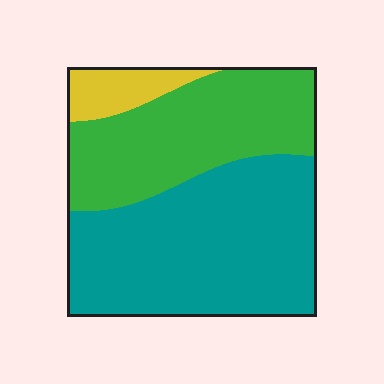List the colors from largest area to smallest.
From largest to smallest: teal, green, yellow.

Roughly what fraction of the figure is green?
Green takes up about three eighths (3/8) of the figure.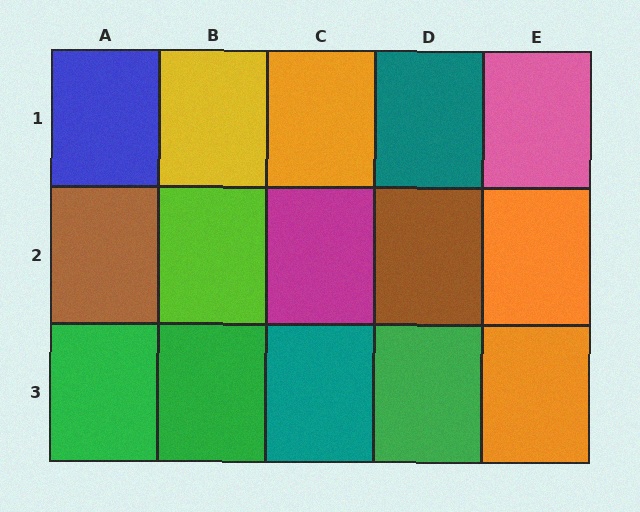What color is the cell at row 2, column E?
Orange.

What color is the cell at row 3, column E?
Orange.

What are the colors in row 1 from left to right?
Blue, yellow, orange, teal, pink.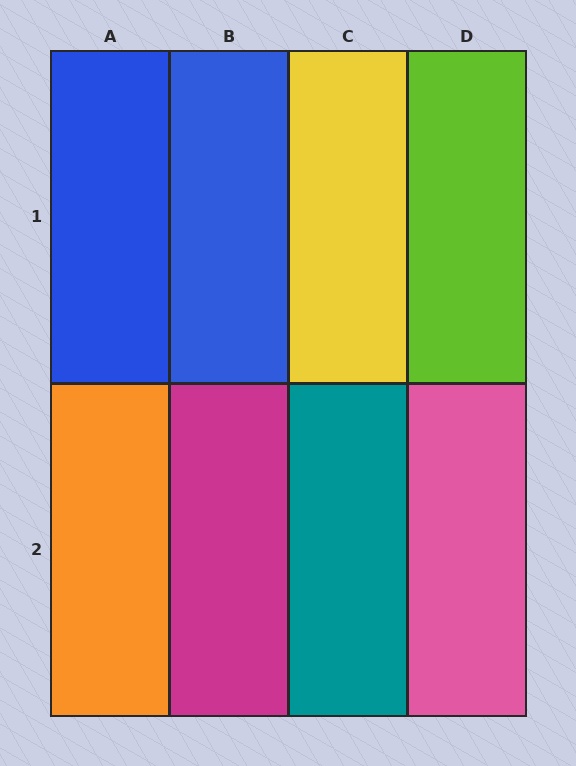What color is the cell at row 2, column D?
Pink.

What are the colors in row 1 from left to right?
Blue, blue, yellow, lime.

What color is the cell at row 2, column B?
Magenta.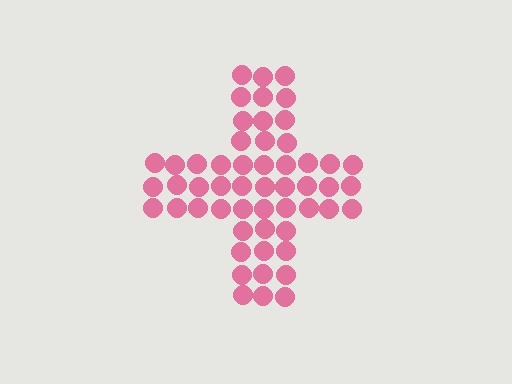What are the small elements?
The small elements are circles.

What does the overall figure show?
The overall figure shows a cross.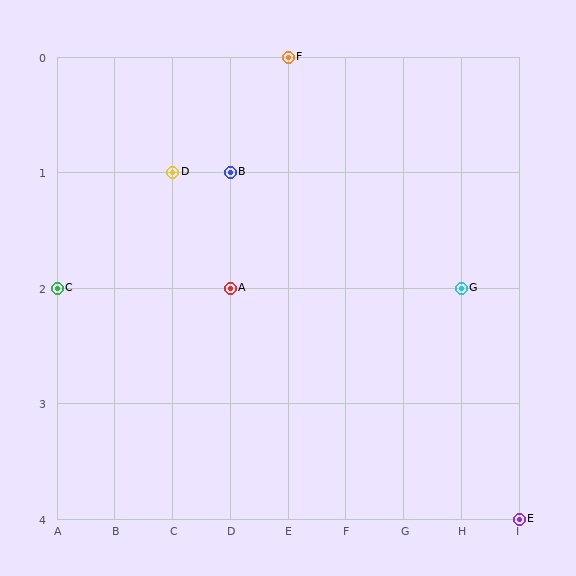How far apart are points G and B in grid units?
Points G and B are 4 columns and 1 row apart (about 4.1 grid units diagonally).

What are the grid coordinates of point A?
Point A is at grid coordinates (D, 2).